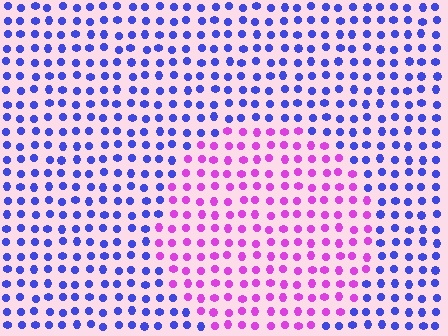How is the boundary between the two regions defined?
The boundary is defined purely by a slight shift in hue (about 61 degrees). Spacing, size, and orientation are identical on both sides.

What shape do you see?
I see a circle.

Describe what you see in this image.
The image is filled with small blue elements in a uniform arrangement. A circle-shaped region is visible where the elements are tinted to a slightly different hue, forming a subtle color boundary.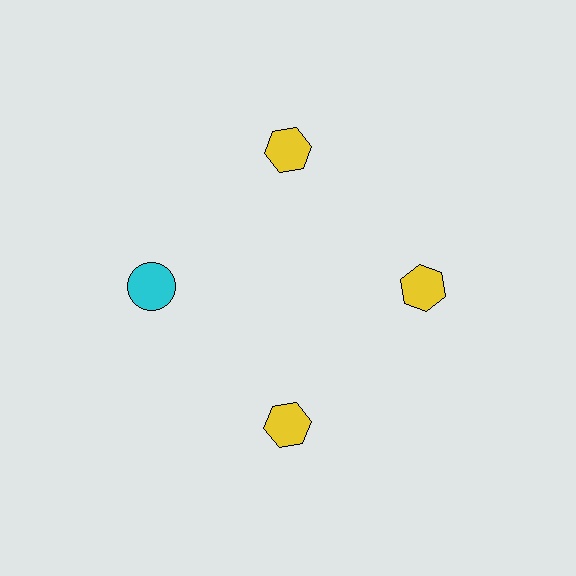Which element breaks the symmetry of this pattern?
The cyan circle at roughly the 9 o'clock position breaks the symmetry. All other shapes are yellow hexagons.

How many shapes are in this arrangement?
There are 4 shapes arranged in a ring pattern.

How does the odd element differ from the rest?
It differs in both color (cyan instead of yellow) and shape (circle instead of hexagon).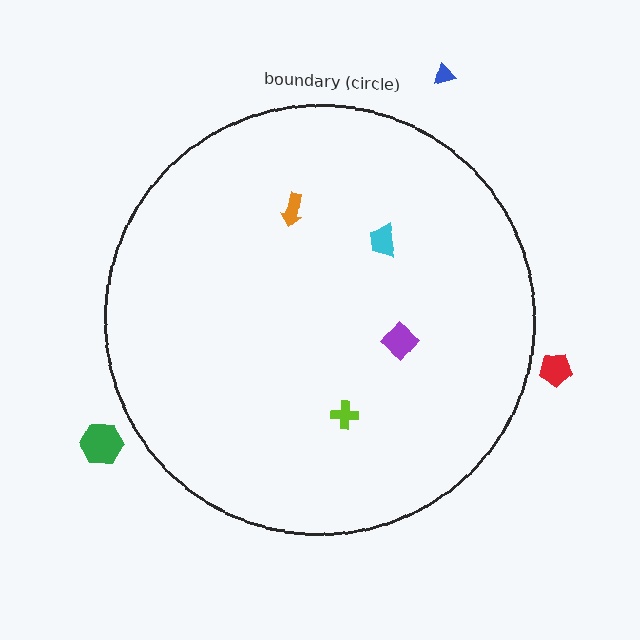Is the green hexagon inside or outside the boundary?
Outside.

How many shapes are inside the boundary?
4 inside, 3 outside.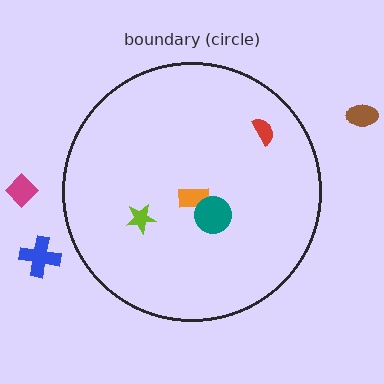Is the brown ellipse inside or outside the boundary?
Outside.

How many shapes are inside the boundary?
4 inside, 3 outside.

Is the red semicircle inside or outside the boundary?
Inside.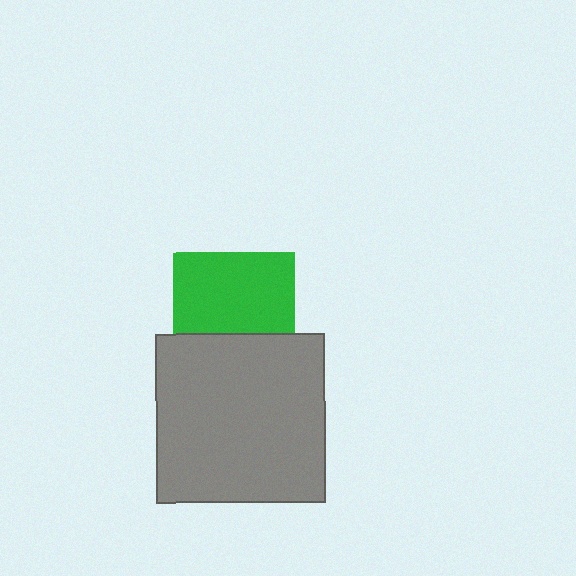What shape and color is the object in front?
The object in front is a gray square.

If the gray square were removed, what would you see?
You would see the complete green square.